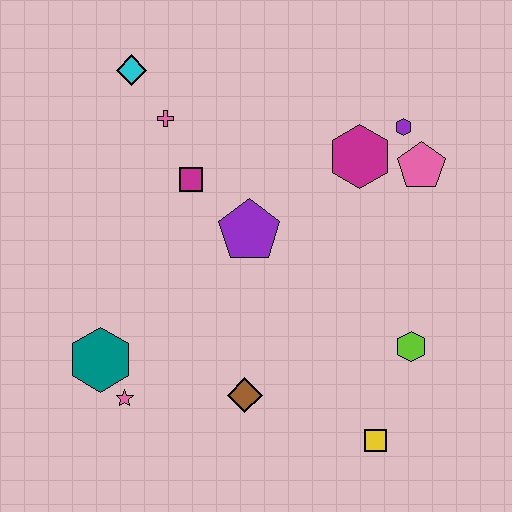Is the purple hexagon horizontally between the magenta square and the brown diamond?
No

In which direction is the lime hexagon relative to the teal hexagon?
The lime hexagon is to the right of the teal hexagon.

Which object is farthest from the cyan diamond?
The yellow square is farthest from the cyan diamond.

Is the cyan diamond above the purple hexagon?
Yes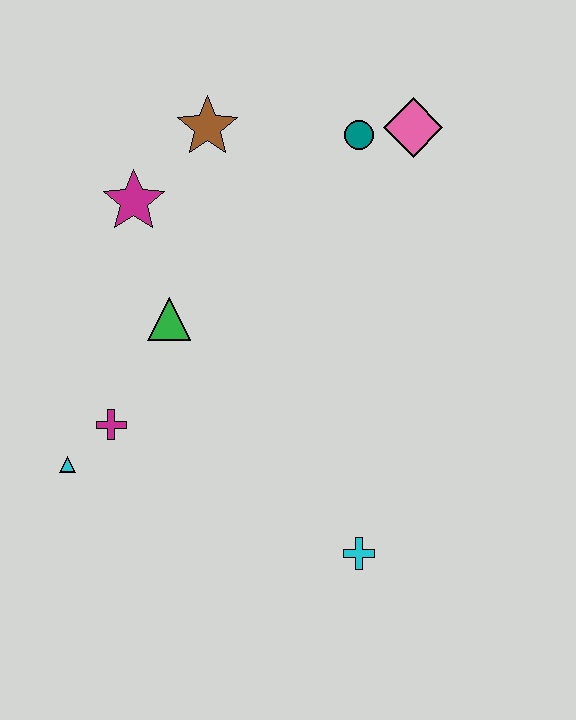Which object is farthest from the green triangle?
The pink diamond is farthest from the green triangle.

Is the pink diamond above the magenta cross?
Yes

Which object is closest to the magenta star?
The brown star is closest to the magenta star.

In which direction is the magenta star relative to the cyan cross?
The magenta star is above the cyan cross.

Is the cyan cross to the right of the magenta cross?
Yes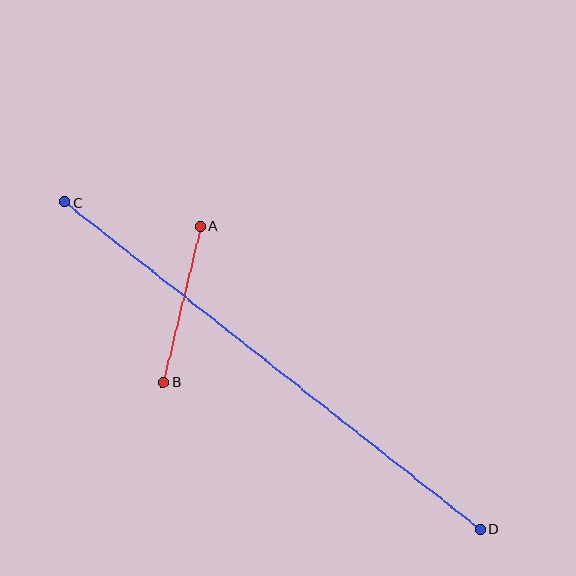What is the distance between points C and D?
The distance is approximately 529 pixels.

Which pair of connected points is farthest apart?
Points C and D are farthest apart.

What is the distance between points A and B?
The distance is approximately 160 pixels.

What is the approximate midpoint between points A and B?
The midpoint is at approximately (182, 304) pixels.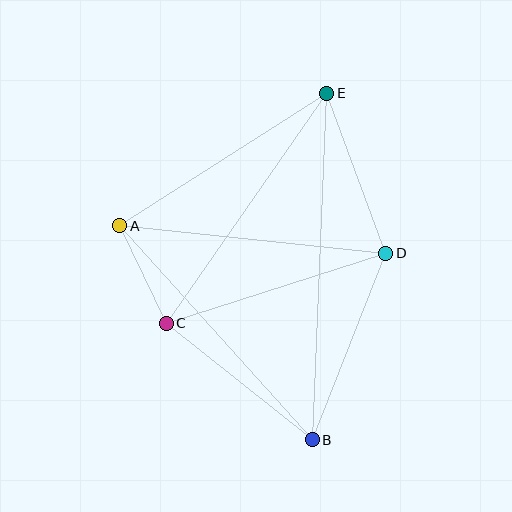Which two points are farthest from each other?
Points B and E are farthest from each other.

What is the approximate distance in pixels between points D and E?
The distance between D and E is approximately 171 pixels.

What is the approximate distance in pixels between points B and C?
The distance between B and C is approximately 186 pixels.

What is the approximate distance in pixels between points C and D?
The distance between C and D is approximately 230 pixels.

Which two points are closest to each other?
Points A and C are closest to each other.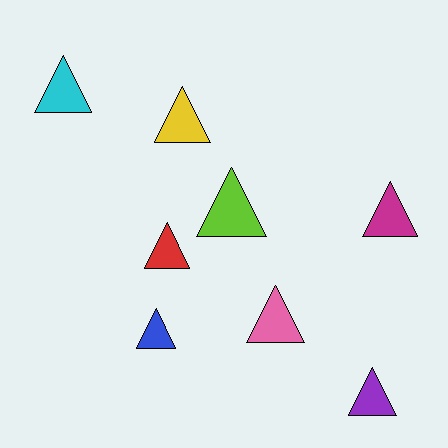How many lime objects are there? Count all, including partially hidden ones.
There is 1 lime object.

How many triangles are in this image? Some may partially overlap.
There are 8 triangles.